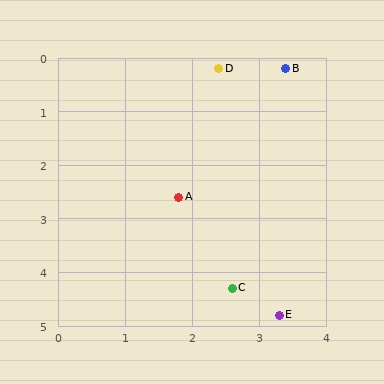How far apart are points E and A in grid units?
Points E and A are about 2.7 grid units apart.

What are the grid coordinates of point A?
Point A is at approximately (1.8, 2.6).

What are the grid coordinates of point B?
Point B is at approximately (3.4, 0.2).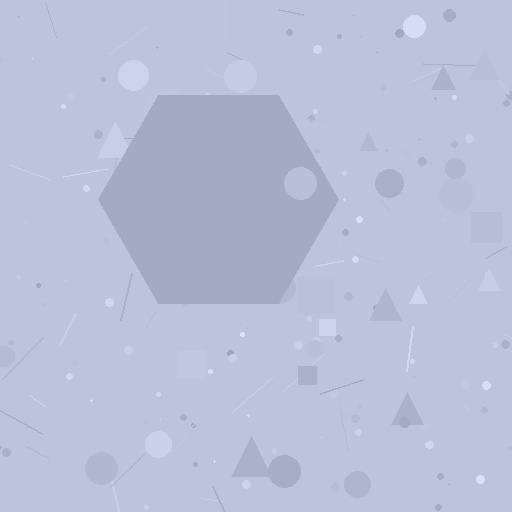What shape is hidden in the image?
A hexagon is hidden in the image.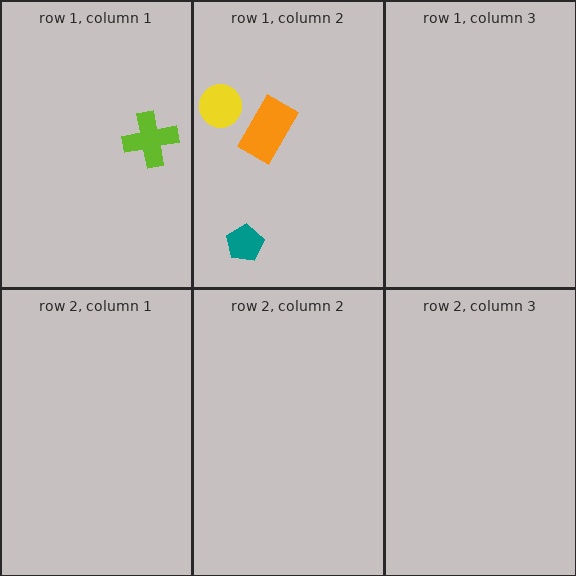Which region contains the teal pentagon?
The row 1, column 2 region.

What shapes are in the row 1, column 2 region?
The teal pentagon, the orange rectangle, the yellow circle.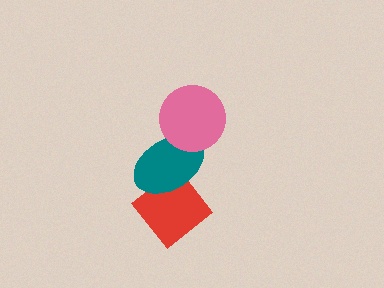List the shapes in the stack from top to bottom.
From top to bottom: the pink circle, the teal ellipse, the red diamond.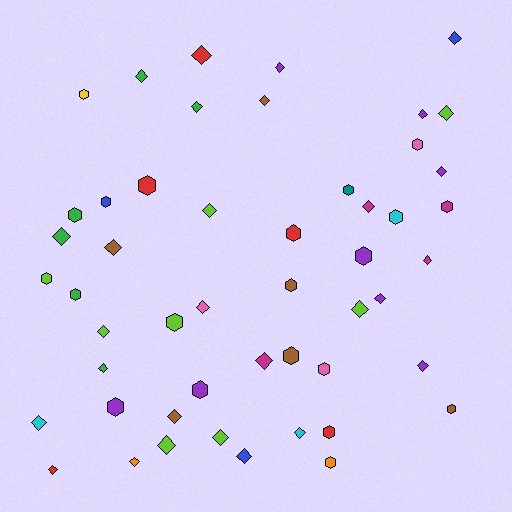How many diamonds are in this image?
There are 29 diamonds.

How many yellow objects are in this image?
There is 1 yellow object.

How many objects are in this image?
There are 50 objects.